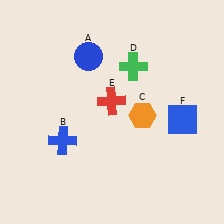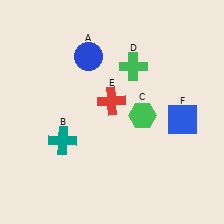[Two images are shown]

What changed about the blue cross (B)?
In Image 1, B is blue. In Image 2, it changed to teal.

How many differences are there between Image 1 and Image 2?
There are 2 differences between the two images.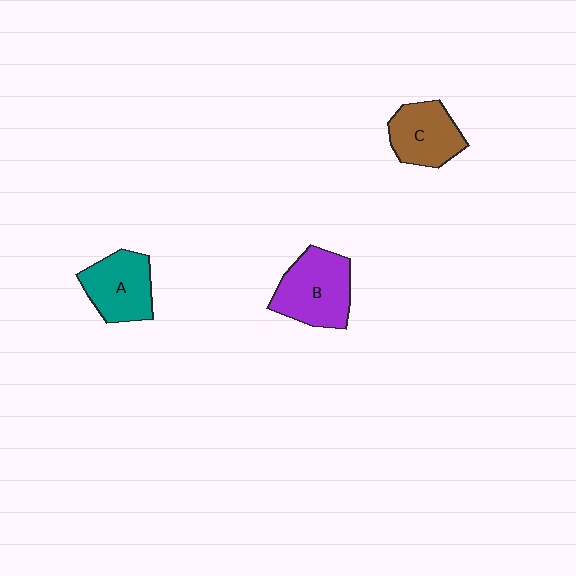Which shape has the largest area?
Shape B (purple).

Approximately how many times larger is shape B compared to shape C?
Approximately 1.3 times.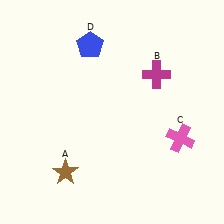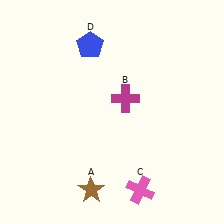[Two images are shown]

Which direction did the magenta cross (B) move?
The magenta cross (B) moved left.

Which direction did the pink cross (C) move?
The pink cross (C) moved down.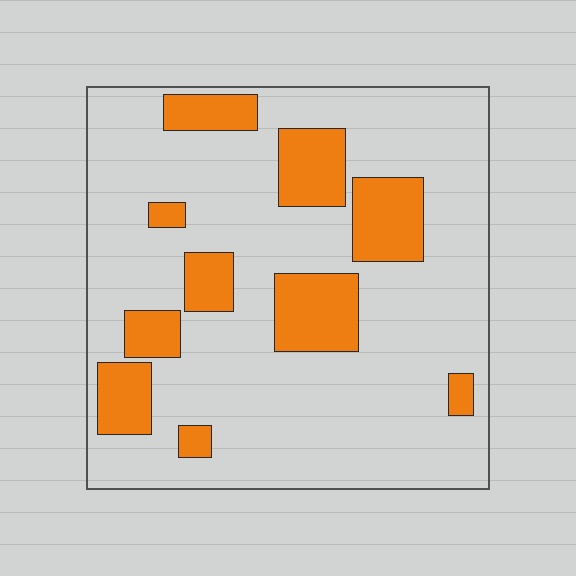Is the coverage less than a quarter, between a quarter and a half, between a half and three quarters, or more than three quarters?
Less than a quarter.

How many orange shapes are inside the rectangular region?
10.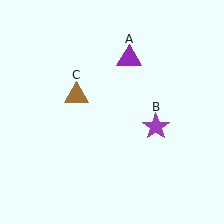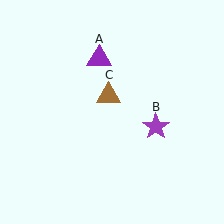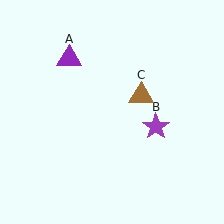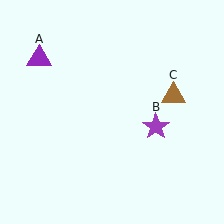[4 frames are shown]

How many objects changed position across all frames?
2 objects changed position: purple triangle (object A), brown triangle (object C).